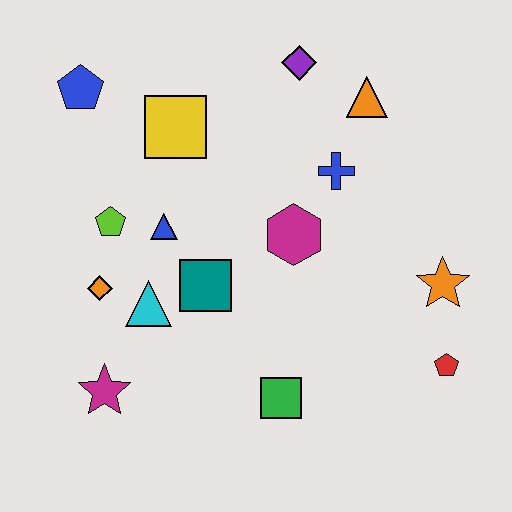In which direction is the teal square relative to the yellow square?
The teal square is below the yellow square.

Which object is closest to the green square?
The teal square is closest to the green square.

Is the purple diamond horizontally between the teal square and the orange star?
Yes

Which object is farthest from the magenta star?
The orange triangle is farthest from the magenta star.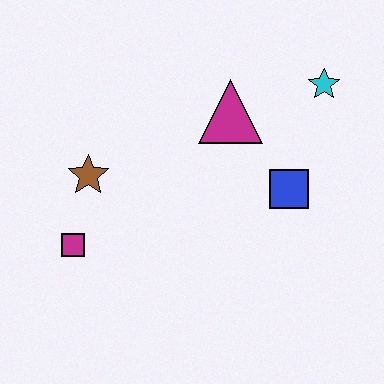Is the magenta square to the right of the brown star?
No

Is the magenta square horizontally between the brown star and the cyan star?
No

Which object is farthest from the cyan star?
The magenta square is farthest from the cyan star.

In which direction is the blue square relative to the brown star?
The blue square is to the right of the brown star.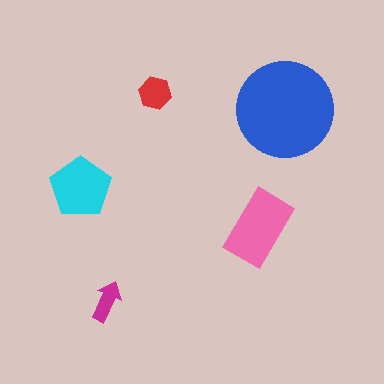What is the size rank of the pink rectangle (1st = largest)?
2nd.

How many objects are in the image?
There are 5 objects in the image.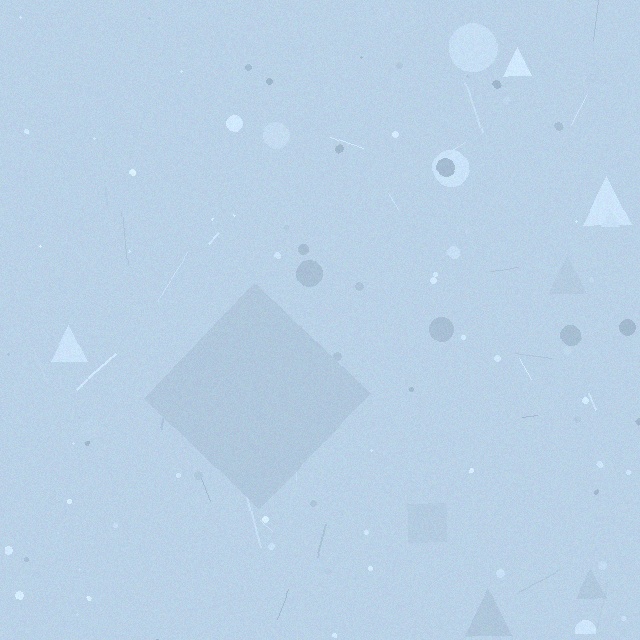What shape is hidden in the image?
A diamond is hidden in the image.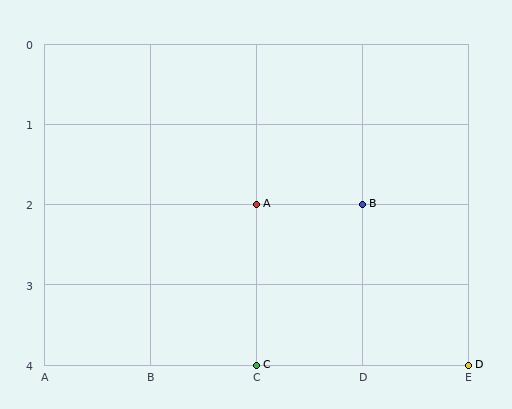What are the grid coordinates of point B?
Point B is at grid coordinates (D, 2).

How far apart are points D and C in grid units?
Points D and C are 2 columns apart.